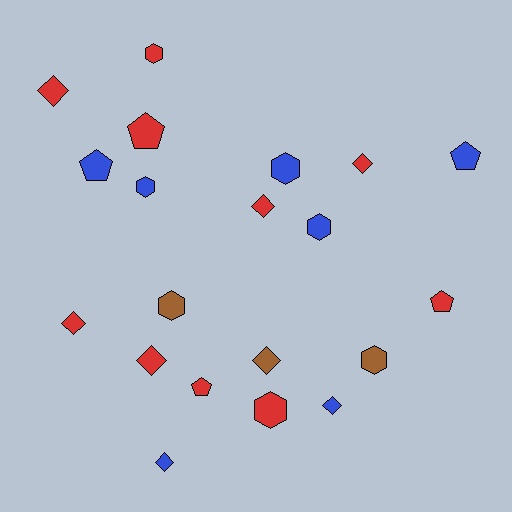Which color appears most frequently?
Red, with 10 objects.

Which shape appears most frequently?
Diamond, with 8 objects.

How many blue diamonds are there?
There are 2 blue diamonds.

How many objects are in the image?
There are 20 objects.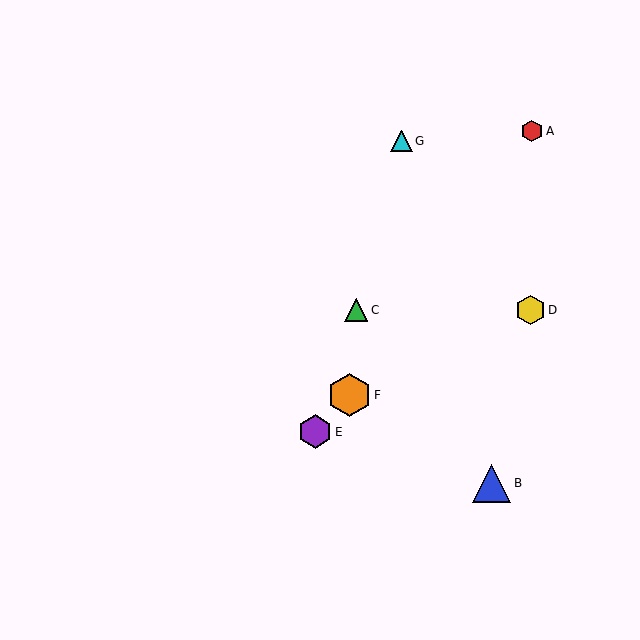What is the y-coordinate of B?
Object B is at y≈483.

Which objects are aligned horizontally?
Objects C, D are aligned horizontally.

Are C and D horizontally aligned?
Yes, both are at y≈310.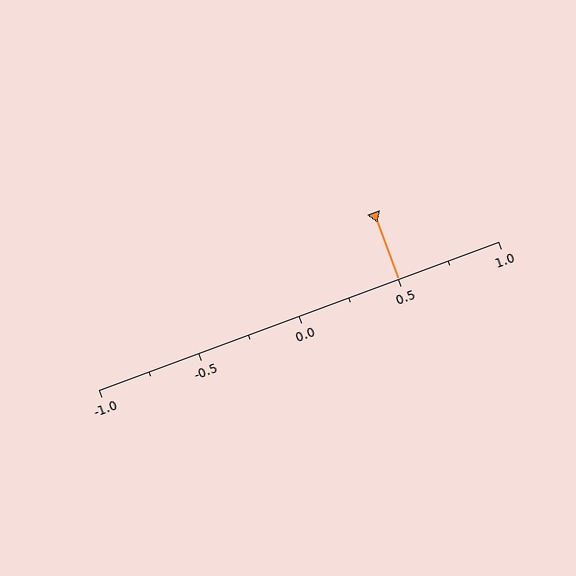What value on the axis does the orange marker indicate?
The marker indicates approximately 0.5.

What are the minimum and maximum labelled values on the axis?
The axis runs from -1.0 to 1.0.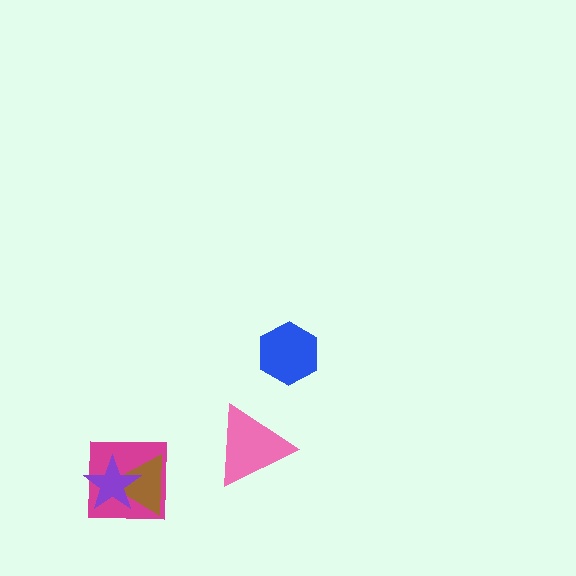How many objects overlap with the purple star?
2 objects overlap with the purple star.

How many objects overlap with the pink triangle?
0 objects overlap with the pink triangle.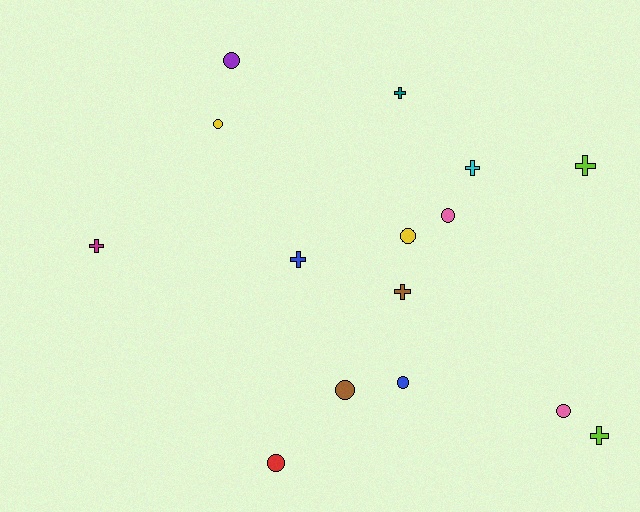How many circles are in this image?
There are 8 circles.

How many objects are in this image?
There are 15 objects.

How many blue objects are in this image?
There are 2 blue objects.